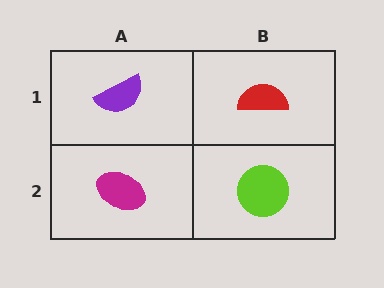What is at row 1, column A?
A purple semicircle.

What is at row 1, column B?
A red semicircle.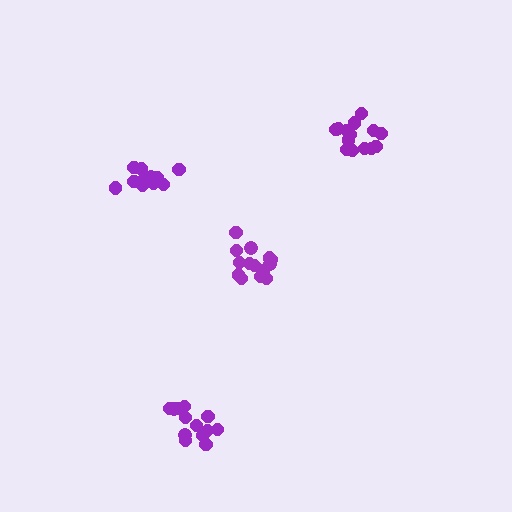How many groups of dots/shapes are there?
There are 4 groups.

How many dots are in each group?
Group 1: 15 dots, Group 2: 13 dots, Group 3: 14 dots, Group 4: 13 dots (55 total).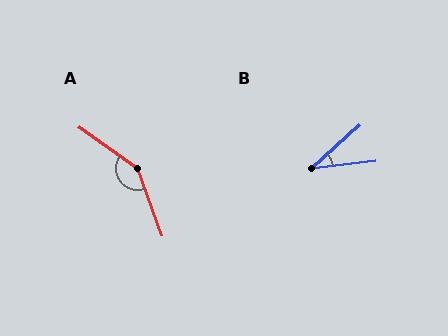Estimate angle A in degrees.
Approximately 146 degrees.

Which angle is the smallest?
B, at approximately 35 degrees.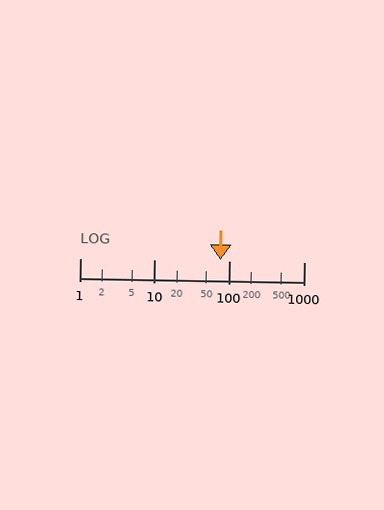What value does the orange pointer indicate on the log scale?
The pointer indicates approximately 77.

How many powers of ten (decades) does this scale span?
The scale spans 3 decades, from 1 to 1000.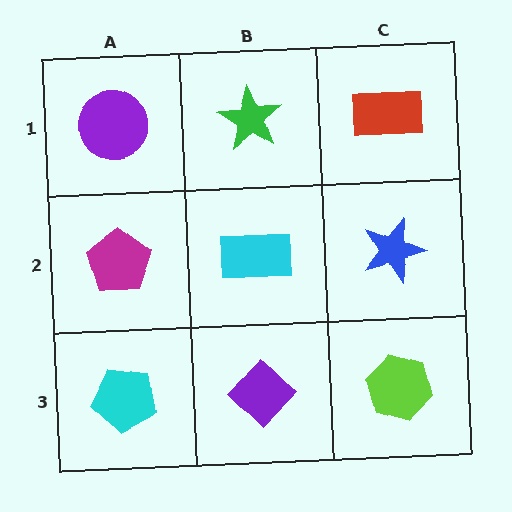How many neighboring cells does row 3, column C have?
2.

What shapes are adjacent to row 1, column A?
A magenta pentagon (row 2, column A), a green star (row 1, column B).